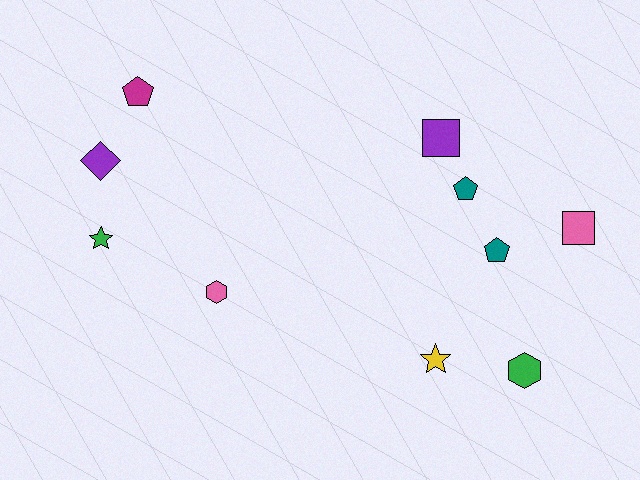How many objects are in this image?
There are 10 objects.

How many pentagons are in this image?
There are 3 pentagons.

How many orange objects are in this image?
There are no orange objects.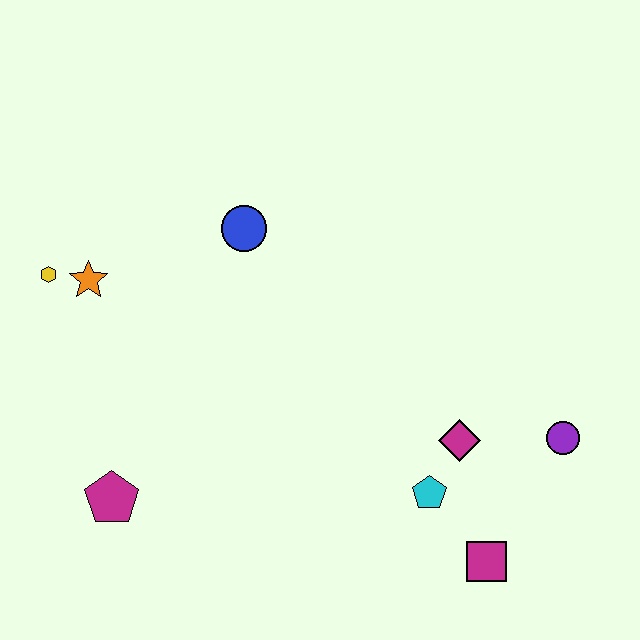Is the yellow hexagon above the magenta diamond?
Yes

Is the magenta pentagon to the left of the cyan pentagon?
Yes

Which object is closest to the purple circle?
The magenta diamond is closest to the purple circle.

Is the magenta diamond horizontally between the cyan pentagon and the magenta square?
Yes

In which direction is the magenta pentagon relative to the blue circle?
The magenta pentagon is below the blue circle.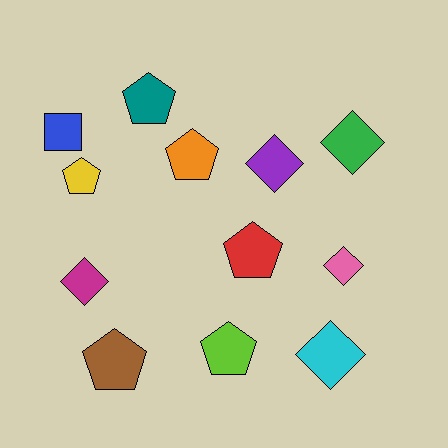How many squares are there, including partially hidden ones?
There is 1 square.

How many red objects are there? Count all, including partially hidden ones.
There is 1 red object.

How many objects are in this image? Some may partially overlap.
There are 12 objects.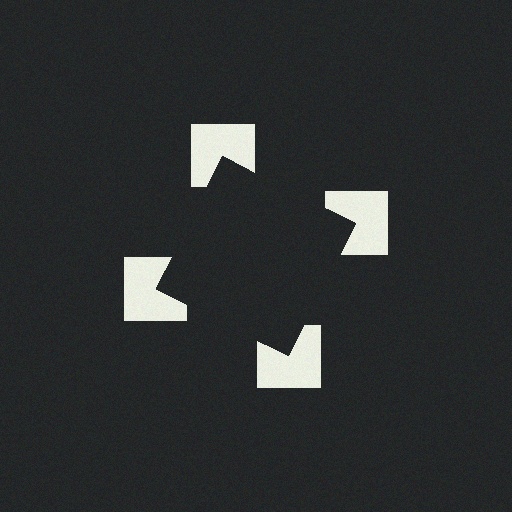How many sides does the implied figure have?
4 sides.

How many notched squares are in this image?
There are 4 — one at each vertex of the illusory square.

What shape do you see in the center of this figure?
An illusory square — its edges are inferred from the aligned wedge cuts in the notched squares, not physically drawn.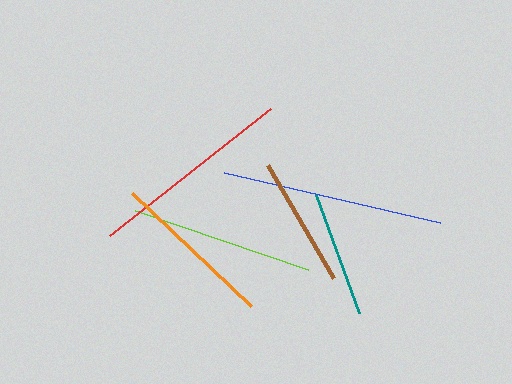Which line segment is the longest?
The blue line is the longest at approximately 222 pixels.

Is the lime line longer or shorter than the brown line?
The lime line is longer than the brown line.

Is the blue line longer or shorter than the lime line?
The blue line is longer than the lime line.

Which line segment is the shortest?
The teal line is the shortest at approximately 125 pixels.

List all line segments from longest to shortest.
From longest to shortest: blue, red, lime, orange, brown, teal.